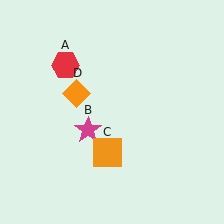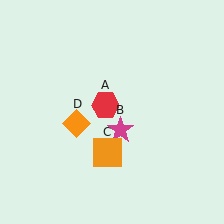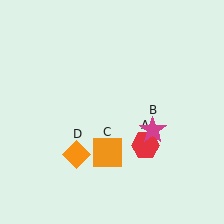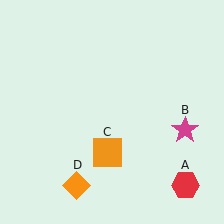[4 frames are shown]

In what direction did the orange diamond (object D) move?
The orange diamond (object D) moved down.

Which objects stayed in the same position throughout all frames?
Orange square (object C) remained stationary.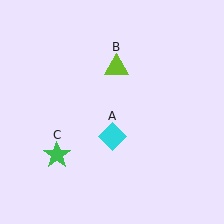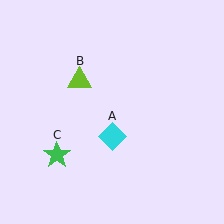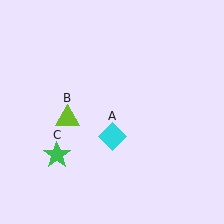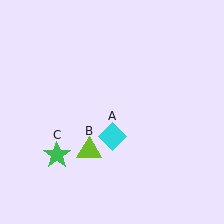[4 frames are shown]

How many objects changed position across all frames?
1 object changed position: lime triangle (object B).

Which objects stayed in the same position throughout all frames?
Cyan diamond (object A) and green star (object C) remained stationary.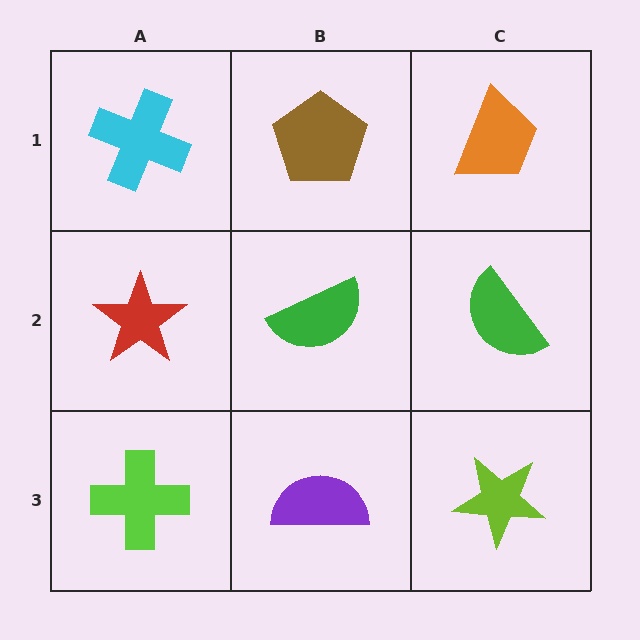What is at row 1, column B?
A brown pentagon.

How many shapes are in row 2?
3 shapes.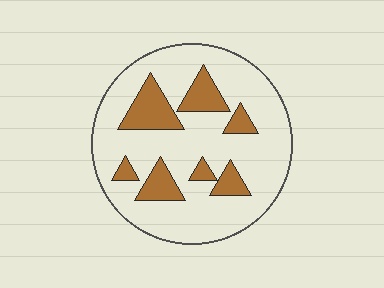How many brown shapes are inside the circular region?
7.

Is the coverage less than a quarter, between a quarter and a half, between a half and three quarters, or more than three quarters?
Less than a quarter.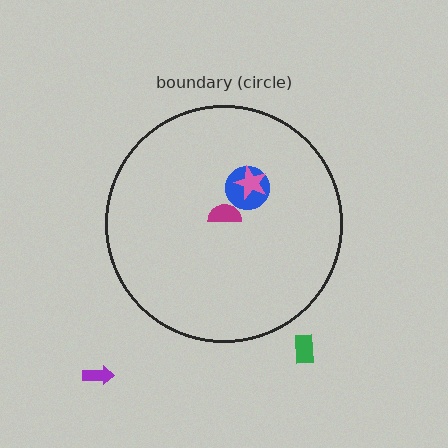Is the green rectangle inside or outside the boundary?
Outside.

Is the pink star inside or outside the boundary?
Inside.